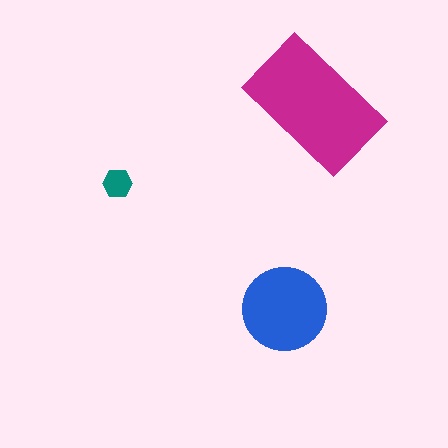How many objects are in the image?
There are 3 objects in the image.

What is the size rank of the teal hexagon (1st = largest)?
3rd.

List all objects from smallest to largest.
The teal hexagon, the blue circle, the magenta rectangle.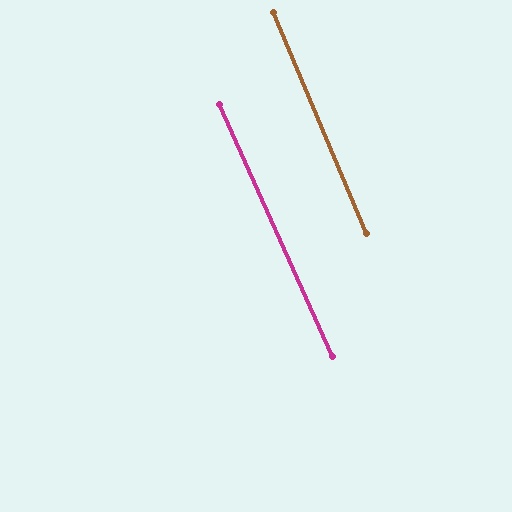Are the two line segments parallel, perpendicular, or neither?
Parallel — their directions differ by only 1.4°.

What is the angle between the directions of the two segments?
Approximately 1 degree.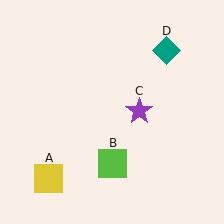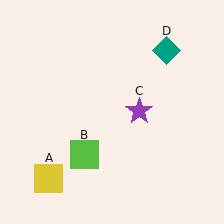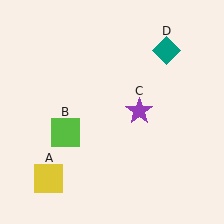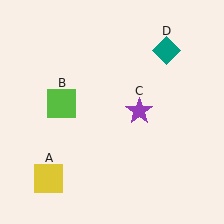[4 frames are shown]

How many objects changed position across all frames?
1 object changed position: lime square (object B).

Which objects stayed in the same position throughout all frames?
Yellow square (object A) and purple star (object C) and teal diamond (object D) remained stationary.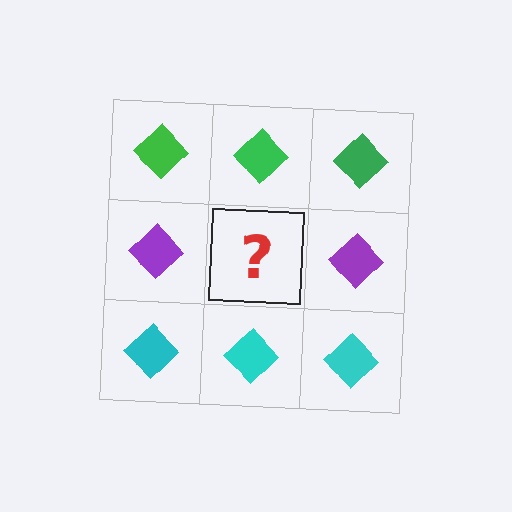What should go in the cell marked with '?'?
The missing cell should contain a purple diamond.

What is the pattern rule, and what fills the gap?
The rule is that each row has a consistent color. The gap should be filled with a purple diamond.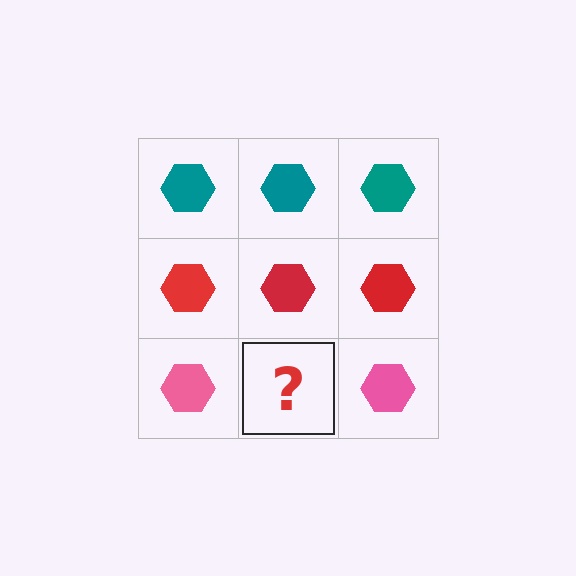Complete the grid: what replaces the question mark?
The question mark should be replaced with a pink hexagon.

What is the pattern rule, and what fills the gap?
The rule is that each row has a consistent color. The gap should be filled with a pink hexagon.